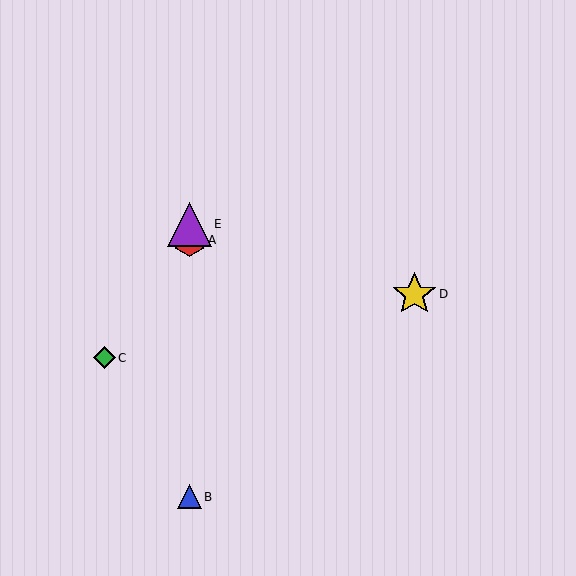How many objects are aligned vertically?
3 objects (A, B, E) are aligned vertically.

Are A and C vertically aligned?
No, A is at x≈189 and C is at x≈105.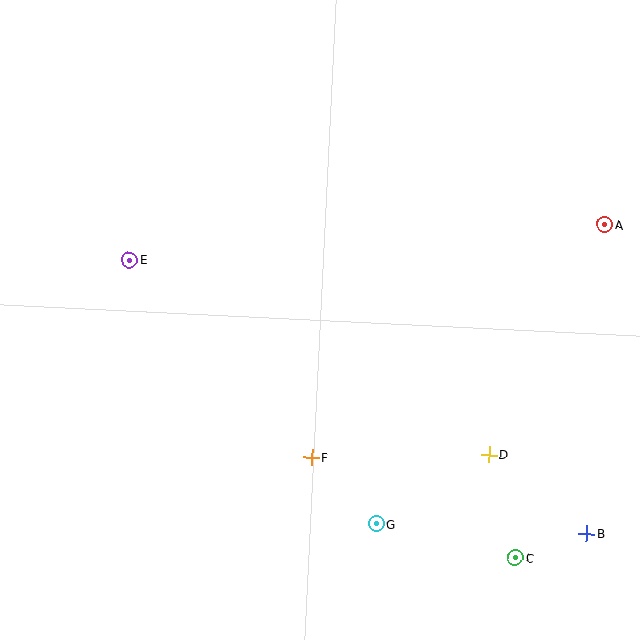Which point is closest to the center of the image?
Point F at (312, 458) is closest to the center.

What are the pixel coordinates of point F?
Point F is at (312, 458).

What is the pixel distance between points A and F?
The distance between A and F is 375 pixels.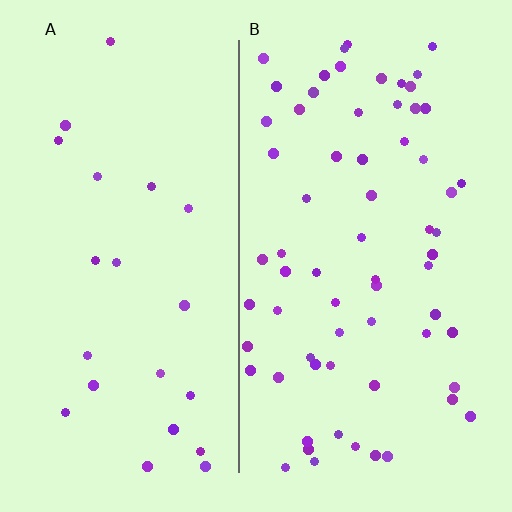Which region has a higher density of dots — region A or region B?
B (the right).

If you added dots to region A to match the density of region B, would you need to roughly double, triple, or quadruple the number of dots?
Approximately triple.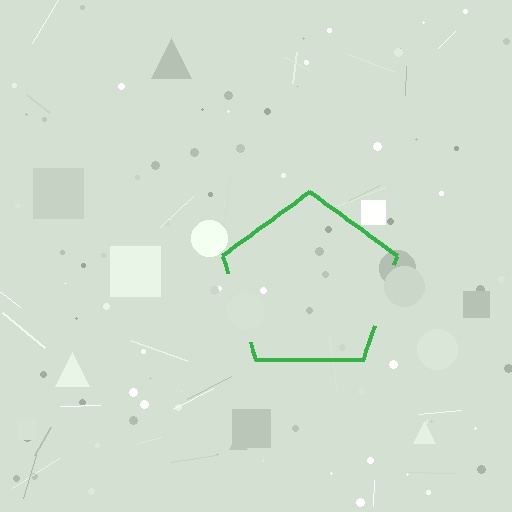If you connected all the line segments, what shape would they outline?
They would outline a pentagon.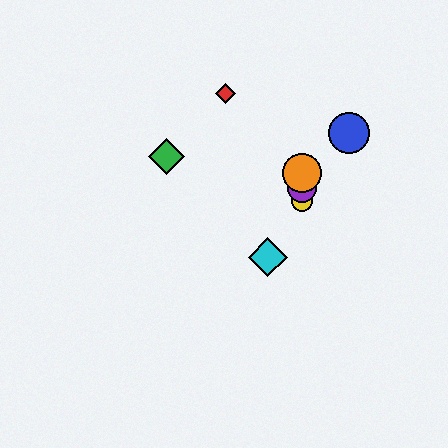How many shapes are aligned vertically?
3 shapes (the yellow circle, the purple circle, the orange circle) are aligned vertically.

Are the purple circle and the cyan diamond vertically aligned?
No, the purple circle is at x≈302 and the cyan diamond is at x≈268.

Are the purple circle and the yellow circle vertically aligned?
Yes, both are at x≈302.